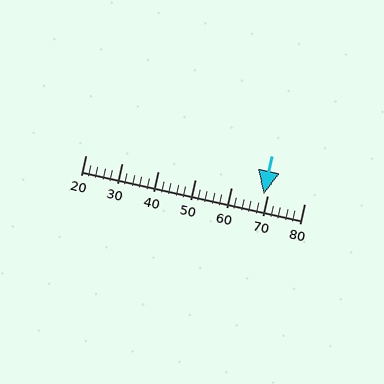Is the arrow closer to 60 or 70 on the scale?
The arrow is closer to 70.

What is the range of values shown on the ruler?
The ruler shows values from 20 to 80.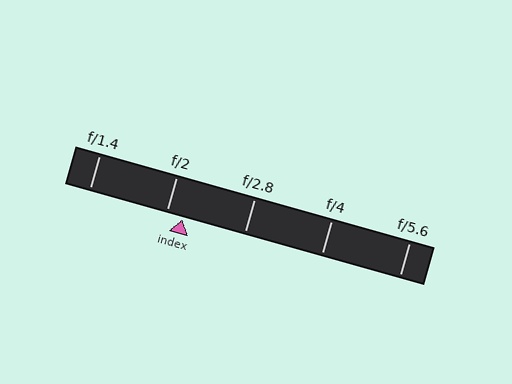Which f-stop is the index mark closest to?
The index mark is closest to f/2.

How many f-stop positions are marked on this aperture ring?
There are 5 f-stop positions marked.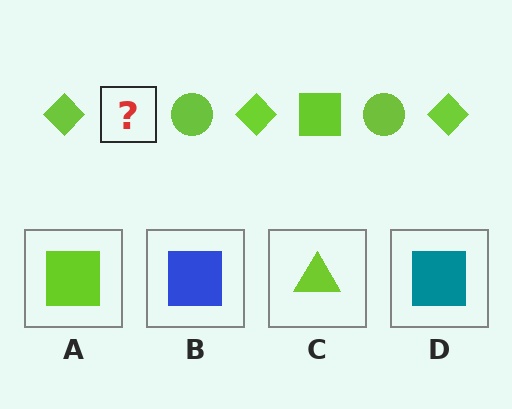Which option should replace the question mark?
Option A.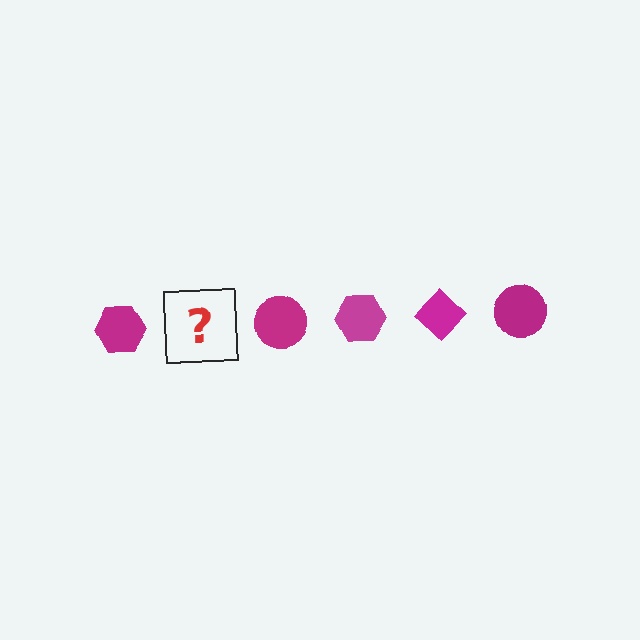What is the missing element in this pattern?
The missing element is a magenta diamond.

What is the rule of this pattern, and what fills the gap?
The rule is that the pattern cycles through hexagon, diamond, circle shapes in magenta. The gap should be filled with a magenta diamond.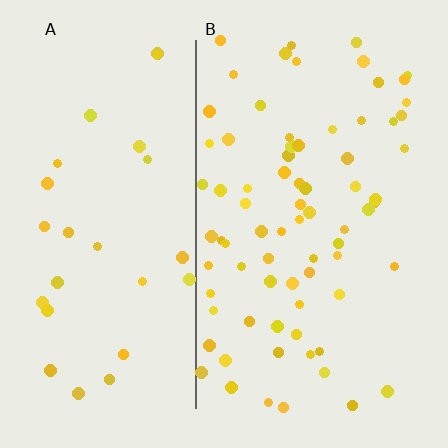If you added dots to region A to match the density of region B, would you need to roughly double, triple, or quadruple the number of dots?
Approximately triple.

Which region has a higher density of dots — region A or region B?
B (the right).